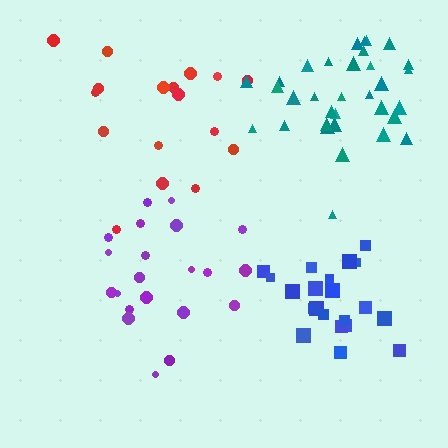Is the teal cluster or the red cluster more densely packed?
Teal.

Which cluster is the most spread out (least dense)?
Red.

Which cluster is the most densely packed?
Blue.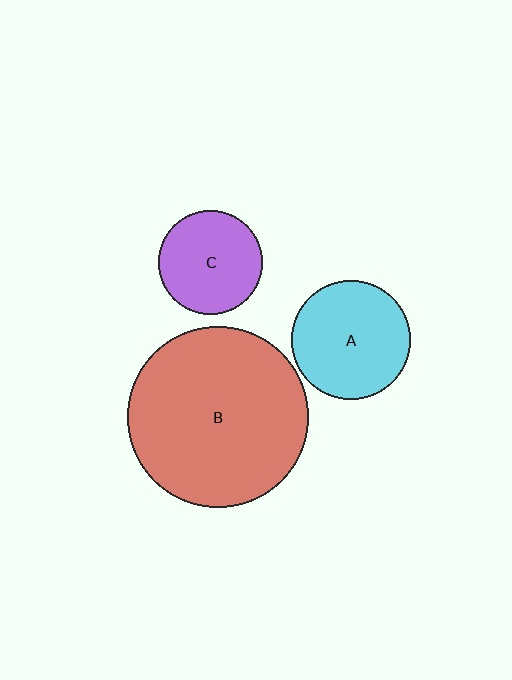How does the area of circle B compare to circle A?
Approximately 2.3 times.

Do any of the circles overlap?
No, none of the circles overlap.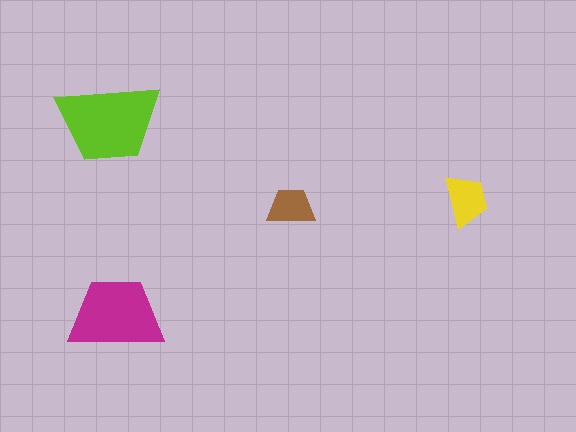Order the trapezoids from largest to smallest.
the lime one, the magenta one, the yellow one, the brown one.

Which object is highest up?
The lime trapezoid is topmost.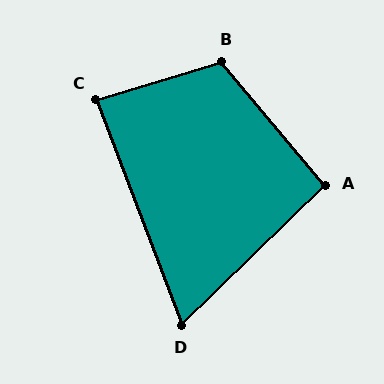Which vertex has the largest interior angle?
B, at approximately 113 degrees.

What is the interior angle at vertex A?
Approximately 94 degrees (approximately right).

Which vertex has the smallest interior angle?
D, at approximately 67 degrees.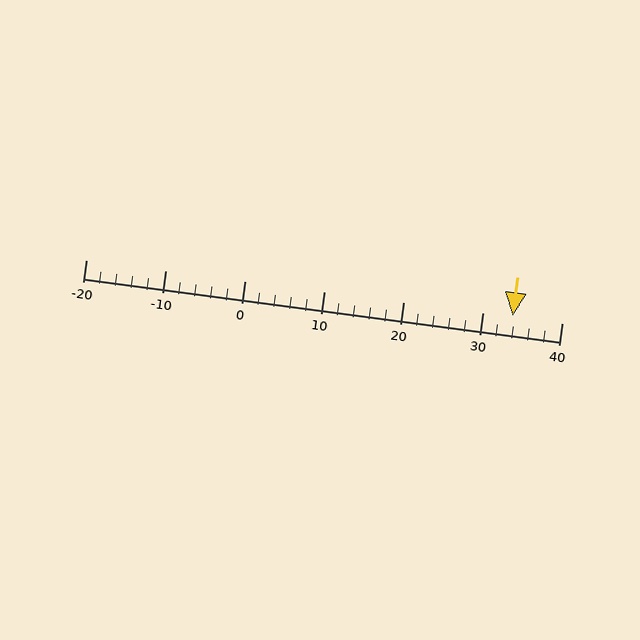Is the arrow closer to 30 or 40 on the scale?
The arrow is closer to 30.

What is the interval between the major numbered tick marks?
The major tick marks are spaced 10 units apart.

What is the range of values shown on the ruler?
The ruler shows values from -20 to 40.